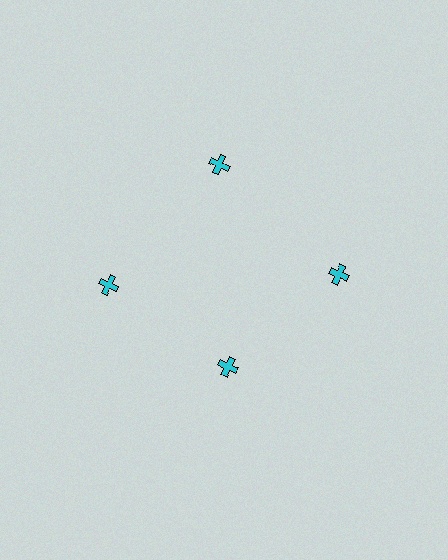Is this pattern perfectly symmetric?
No. The 4 cyan crosses are arranged in a ring, but one element near the 6 o'clock position is pulled inward toward the center, breaking the 4-fold rotational symmetry.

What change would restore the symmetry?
The symmetry would be restored by moving it outward, back onto the ring so that all 4 crosses sit at equal angles and equal distance from the center.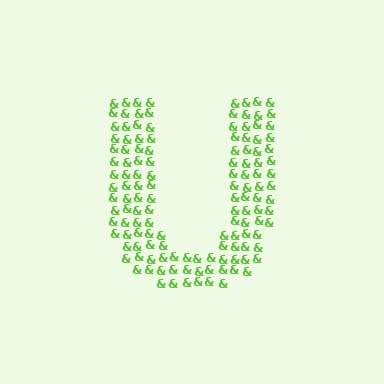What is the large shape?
The large shape is the letter U.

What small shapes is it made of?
It is made of small ampersands.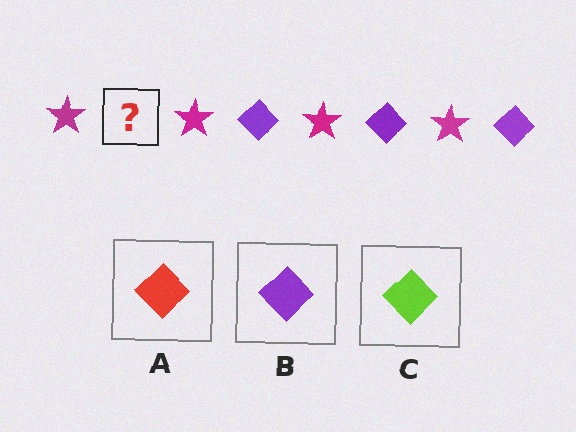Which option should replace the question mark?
Option B.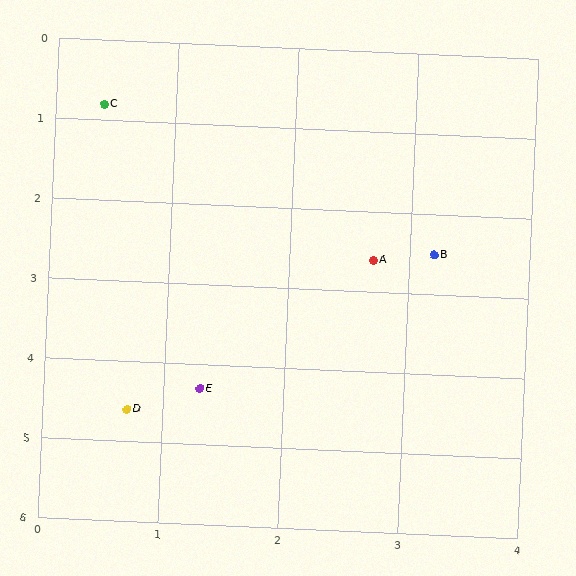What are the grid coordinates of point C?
Point C is at approximately (0.4, 0.8).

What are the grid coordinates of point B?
Point B is at approximately (3.2, 2.5).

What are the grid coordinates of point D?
Point D is at approximately (0.7, 4.6).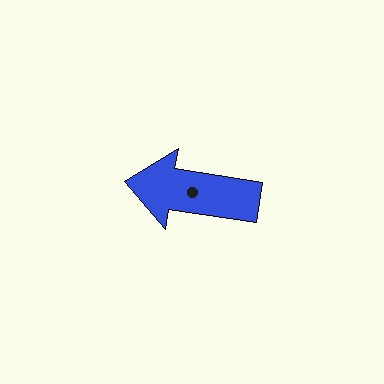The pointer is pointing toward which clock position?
Roughly 9 o'clock.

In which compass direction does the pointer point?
West.